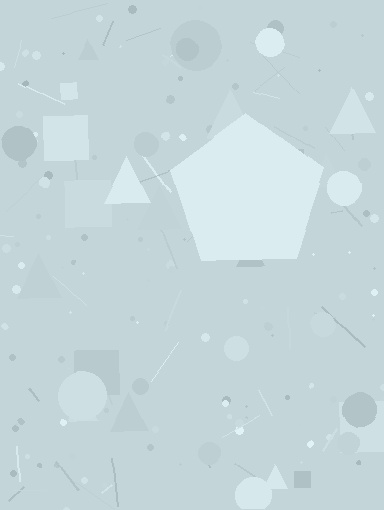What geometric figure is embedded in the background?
A pentagon is embedded in the background.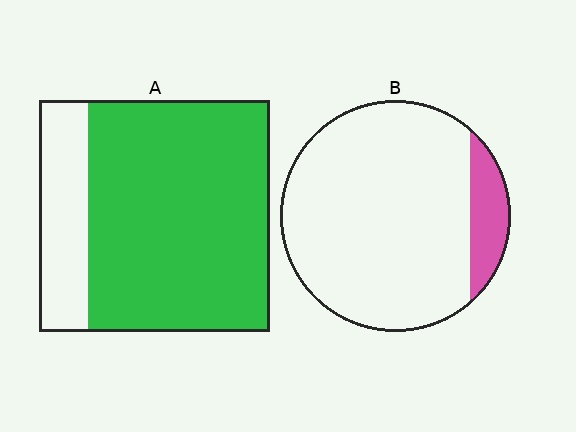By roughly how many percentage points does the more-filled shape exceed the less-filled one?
By roughly 65 percentage points (A over B).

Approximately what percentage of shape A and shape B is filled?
A is approximately 80% and B is approximately 10%.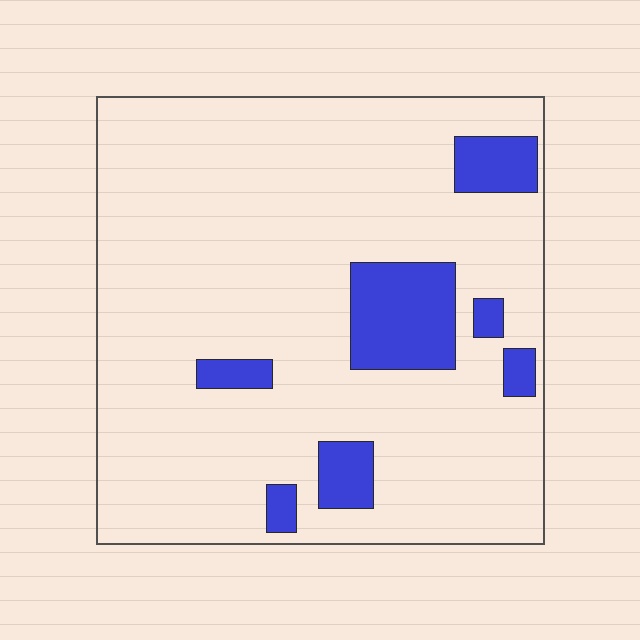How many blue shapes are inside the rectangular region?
7.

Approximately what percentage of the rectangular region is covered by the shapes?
Approximately 15%.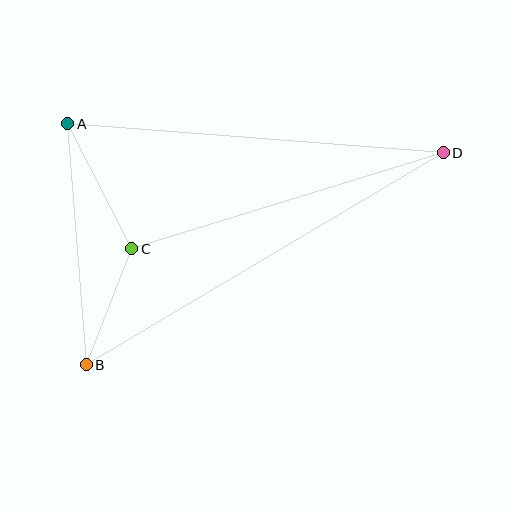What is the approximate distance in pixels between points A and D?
The distance between A and D is approximately 377 pixels.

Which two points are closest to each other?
Points B and C are closest to each other.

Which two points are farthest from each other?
Points B and D are farthest from each other.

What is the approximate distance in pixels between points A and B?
The distance between A and B is approximately 242 pixels.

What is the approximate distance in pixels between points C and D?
The distance between C and D is approximately 326 pixels.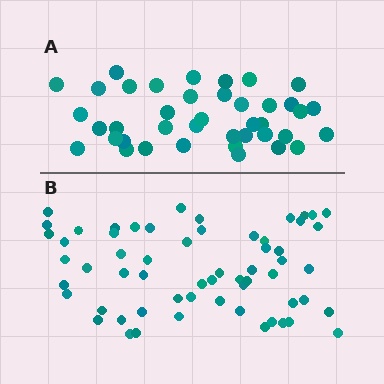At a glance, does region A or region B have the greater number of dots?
Region B (the bottom region) has more dots.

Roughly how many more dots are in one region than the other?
Region B has approximately 20 more dots than region A.